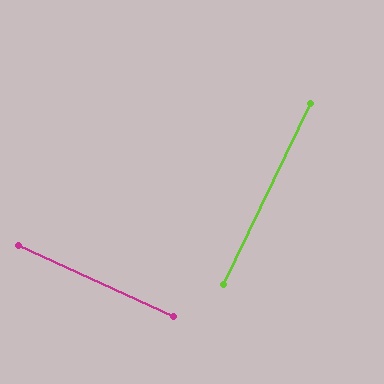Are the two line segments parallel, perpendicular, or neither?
Perpendicular — they meet at approximately 89°.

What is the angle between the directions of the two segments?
Approximately 89 degrees.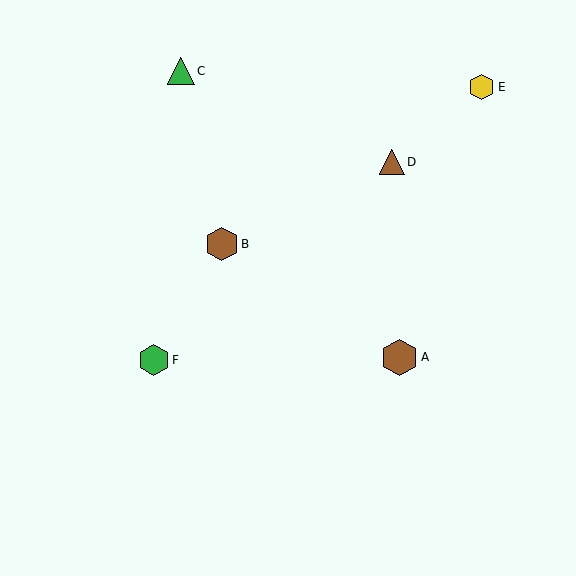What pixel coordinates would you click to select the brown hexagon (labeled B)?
Click at (222, 244) to select the brown hexagon B.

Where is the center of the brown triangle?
The center of the brown triangle is at (392, 162).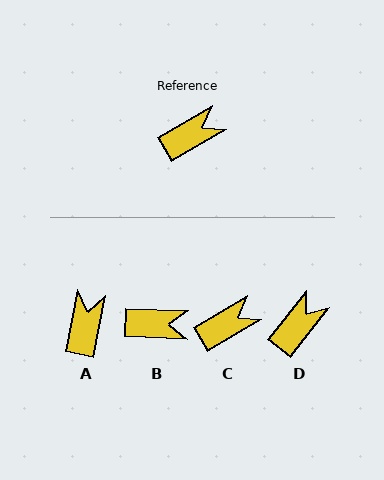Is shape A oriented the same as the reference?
No, it is off by about 49 degrees.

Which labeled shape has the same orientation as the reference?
C.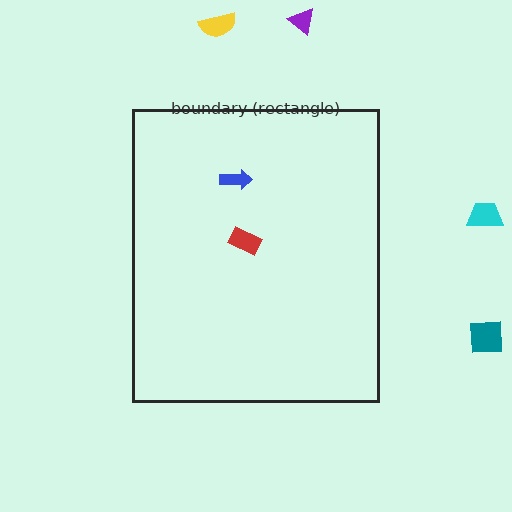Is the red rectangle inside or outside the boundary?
Inside.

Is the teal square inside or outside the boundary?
Outside.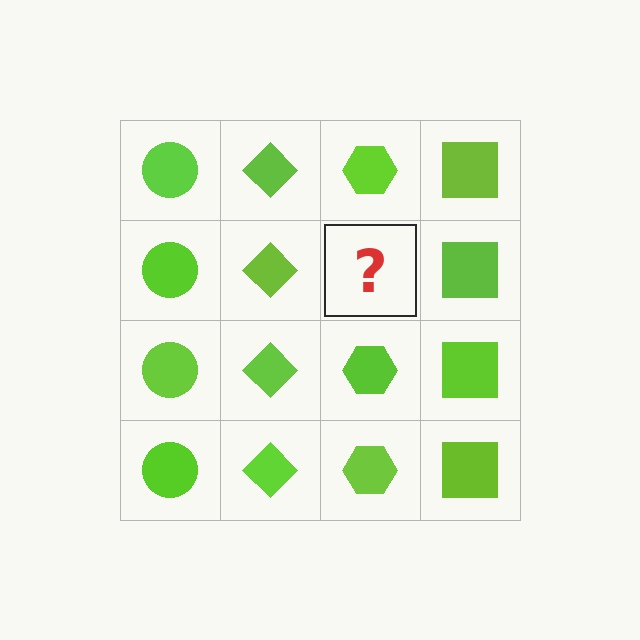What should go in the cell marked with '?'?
The missing cell should contain a lime hexagon.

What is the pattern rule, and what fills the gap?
The rule is that each column has a consistent shape. The gap should be filled with a lime hexagon.